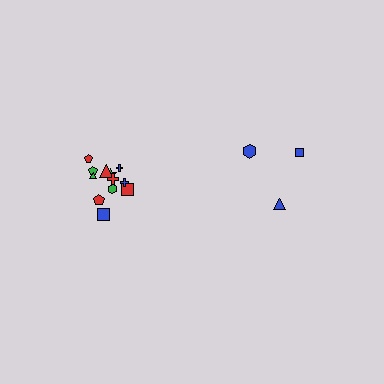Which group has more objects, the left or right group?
The left group.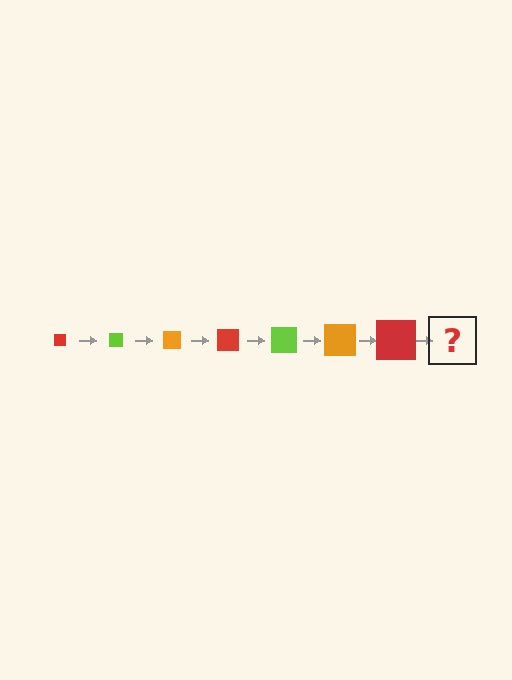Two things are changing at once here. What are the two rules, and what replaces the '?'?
The two rules are that the square grows larger each step and the color cycles through red, lime, and orange. The '?' should be a lime square, larger than the previous one.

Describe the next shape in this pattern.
It should be a lime square, larger than the previous one.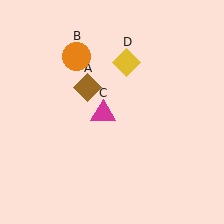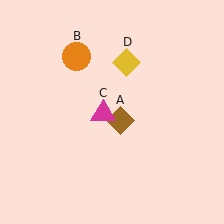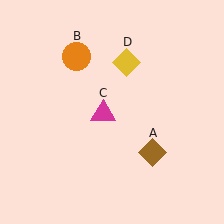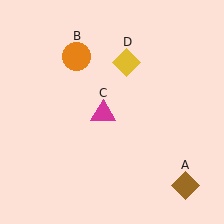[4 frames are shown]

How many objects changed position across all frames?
1 object changed position: brown diamond (object A).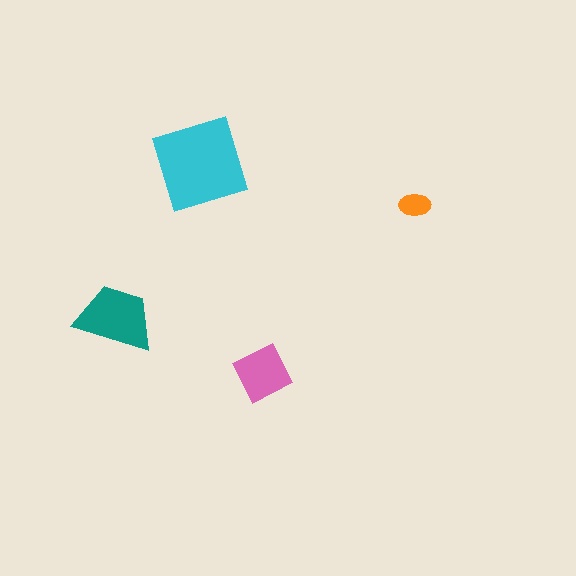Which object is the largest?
The cyan diamond.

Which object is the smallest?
The orange ellipse.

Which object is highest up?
The cyan diamond is topmost.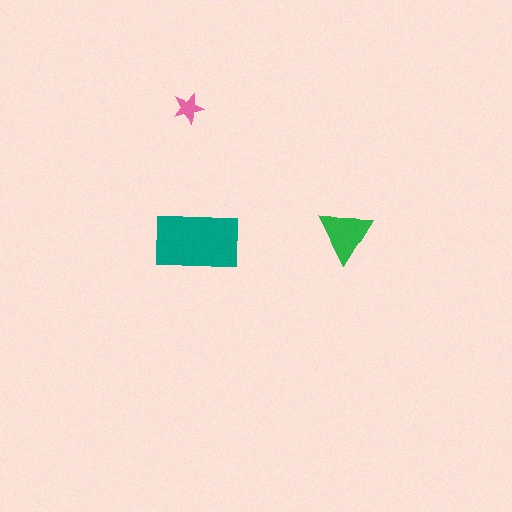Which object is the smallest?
The pink star.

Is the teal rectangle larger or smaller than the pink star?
Larger.